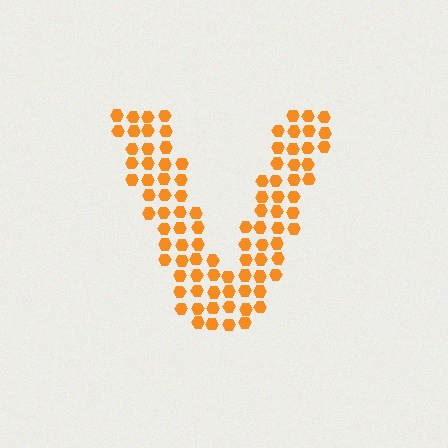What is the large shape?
The large shape is the letter V.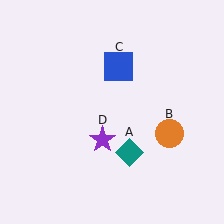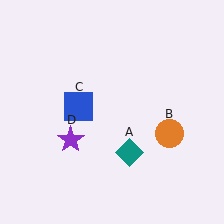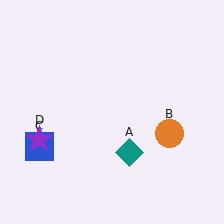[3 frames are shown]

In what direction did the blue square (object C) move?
The blue square (object C) moved down and to the left.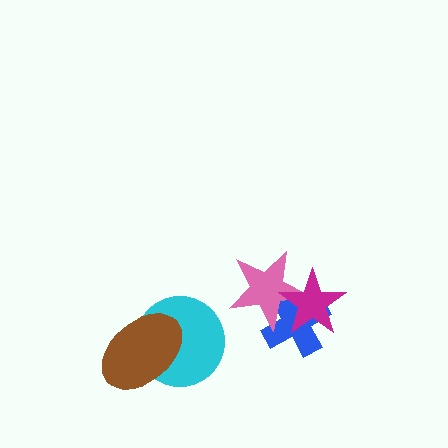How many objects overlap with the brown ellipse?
1 object overlaps with the brown ellipse.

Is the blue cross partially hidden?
Yes, it is partially covered by another shape.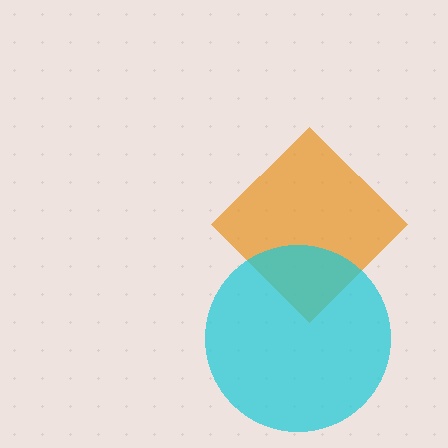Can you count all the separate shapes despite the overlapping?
Yes, there are 2 separate shapes.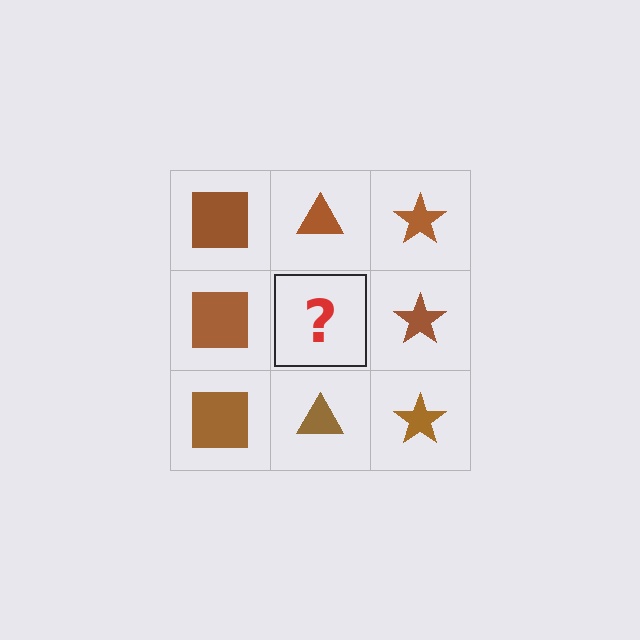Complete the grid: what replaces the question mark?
The question mark should be replaced with a brown triangle.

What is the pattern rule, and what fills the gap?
The rule is that each column has a consistent shape. The gap should be filled with a brown triangle.